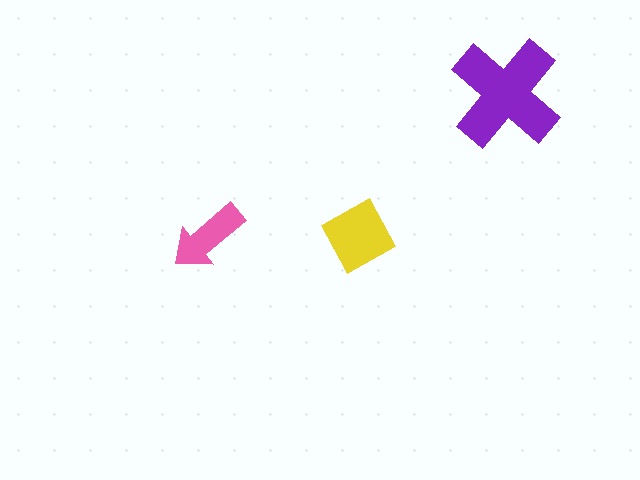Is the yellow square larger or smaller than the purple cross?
Smaller.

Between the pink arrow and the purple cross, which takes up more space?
The purple cross.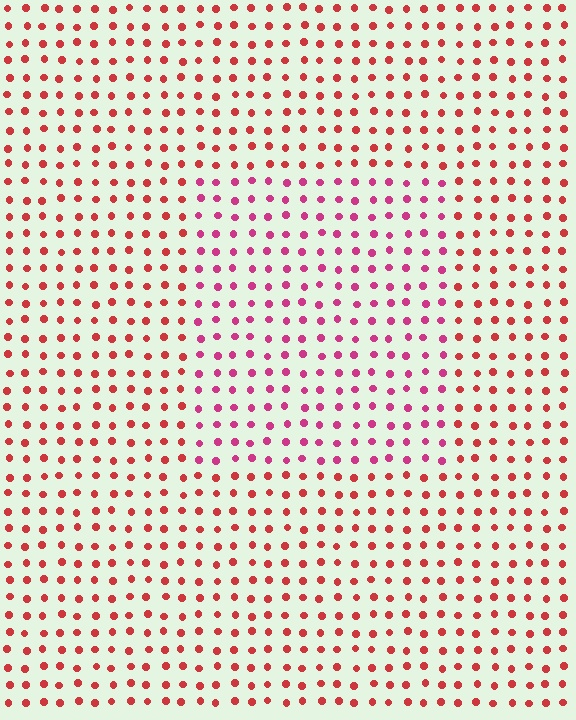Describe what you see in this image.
The image is filled with small red elements in a uniform arrangement. A rectangle-shaped region is visible where the elements are tinted to a slightly different hue, forming a subtle color boundary.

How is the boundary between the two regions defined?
The boundary is defined purely by a slight shift in hue (about 31 degrees). Spacing, size, and orientation are identical on both sides.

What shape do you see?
I see a rectangle.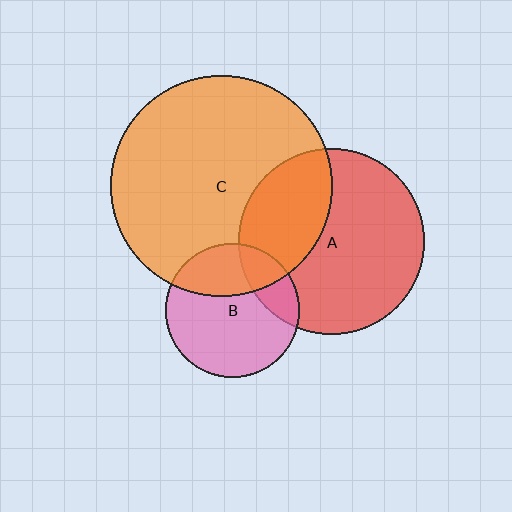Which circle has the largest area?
Circle C (orange).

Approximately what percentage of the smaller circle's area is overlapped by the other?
Approximately 20%.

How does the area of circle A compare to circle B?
Approximately 1.9 times.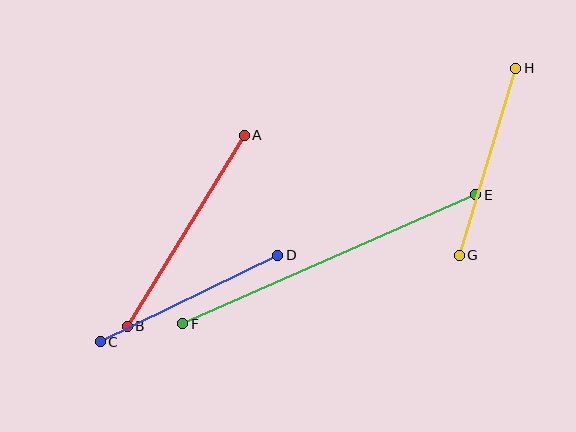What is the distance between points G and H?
The distance is approximately 195 pixels.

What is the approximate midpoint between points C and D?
The midpoint is at approximately (189, 299) pixels.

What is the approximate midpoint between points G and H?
The midpoint is at approximately (488, 162) pixels.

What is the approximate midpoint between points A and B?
The midpoint is at approximately (186, 231) pixels.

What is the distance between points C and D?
The distance is approximately 198 pixels.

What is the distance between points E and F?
The distance is approximately 320 pixels.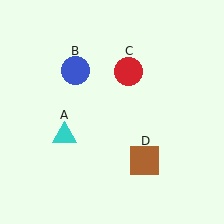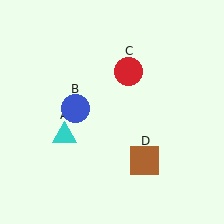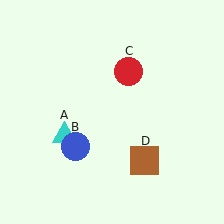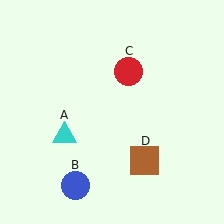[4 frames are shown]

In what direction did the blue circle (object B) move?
The blue circle (object B) moved down.